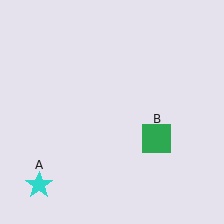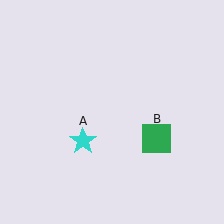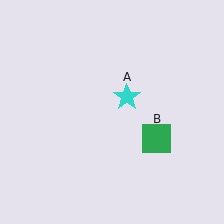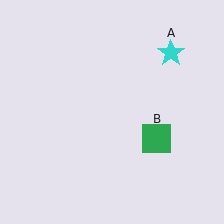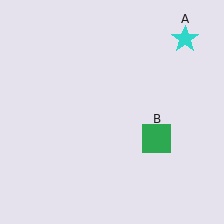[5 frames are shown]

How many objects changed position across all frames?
1 object changed position: cyan star (object A).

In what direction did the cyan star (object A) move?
The cyan star (object A) moved up and to the right.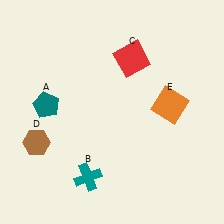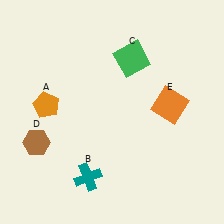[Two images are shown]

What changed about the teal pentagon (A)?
In Image 1, A is teal. In Image 2, it changed to orange.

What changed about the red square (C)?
In Image 1, C is red. In Image 2, it changed to green.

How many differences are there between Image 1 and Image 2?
There are 2 differences between the two images.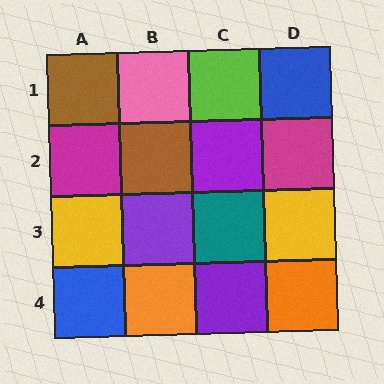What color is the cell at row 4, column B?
Orange.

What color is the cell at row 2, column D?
Magenta.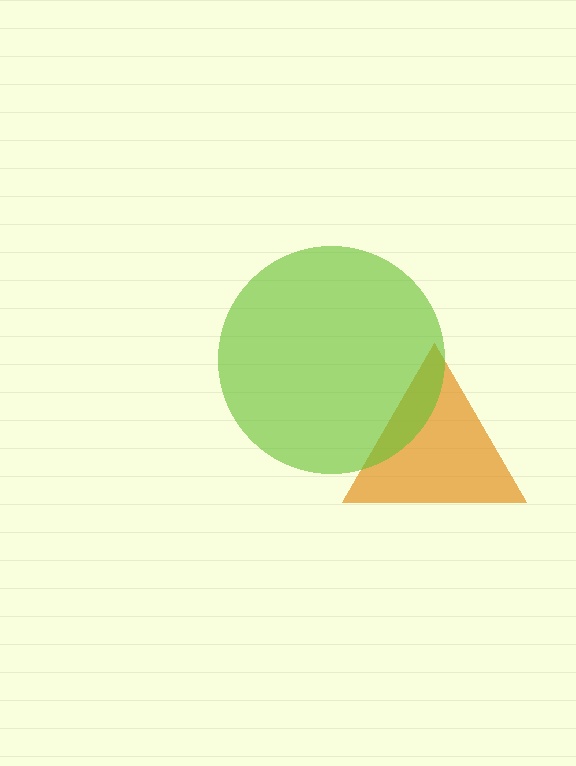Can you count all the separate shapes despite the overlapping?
Yes, there are 2 separate shapes.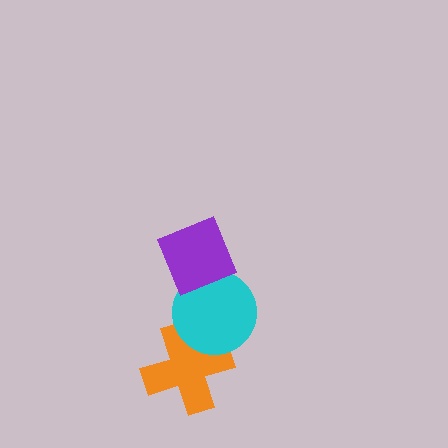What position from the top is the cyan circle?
The cyan circle is 2nd from the top.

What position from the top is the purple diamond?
The purple diamond is 1st from the top.